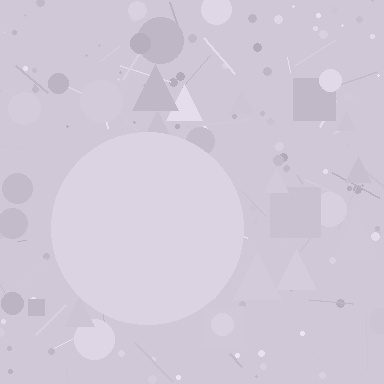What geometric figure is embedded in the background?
A circle is embedded in the background.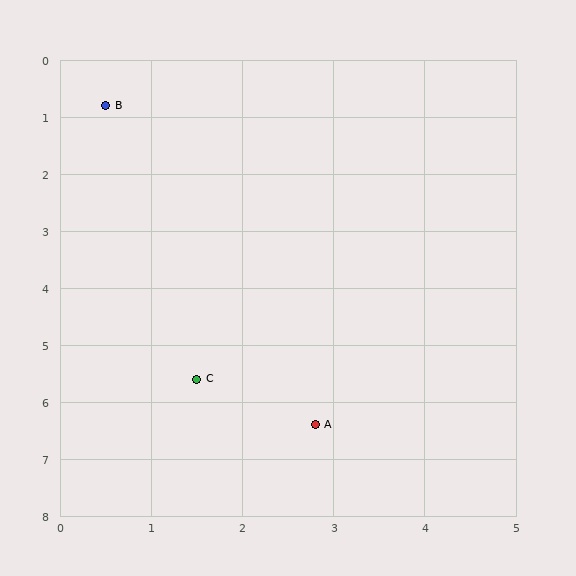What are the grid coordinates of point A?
Point A is at approximately (2.8, 6.4).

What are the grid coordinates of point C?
Point C is at approximately (1.5, 5.6).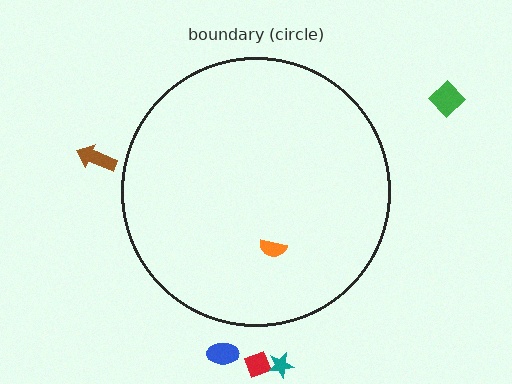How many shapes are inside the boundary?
1 inside, 5 outside.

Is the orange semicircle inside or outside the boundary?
Inside.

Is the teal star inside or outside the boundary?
Outside.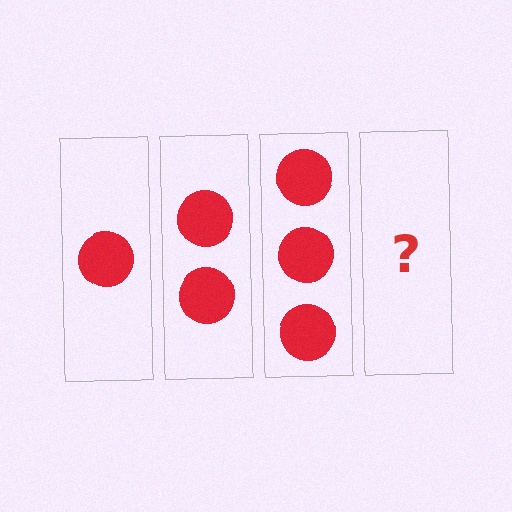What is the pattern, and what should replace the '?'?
The pattern is that each step adds one more circle. The '?' should be 4 circles.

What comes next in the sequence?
The next element should be 4 circles.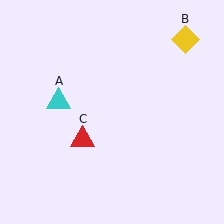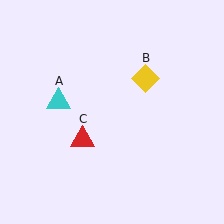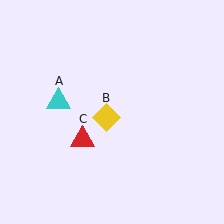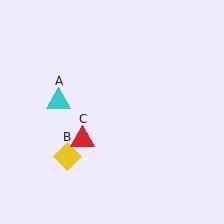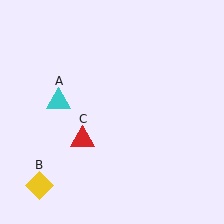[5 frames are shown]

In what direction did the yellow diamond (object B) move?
The yellow diamond (object B) moved down and to the left.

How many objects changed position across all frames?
1 object changed position: yellow diamond (object B).